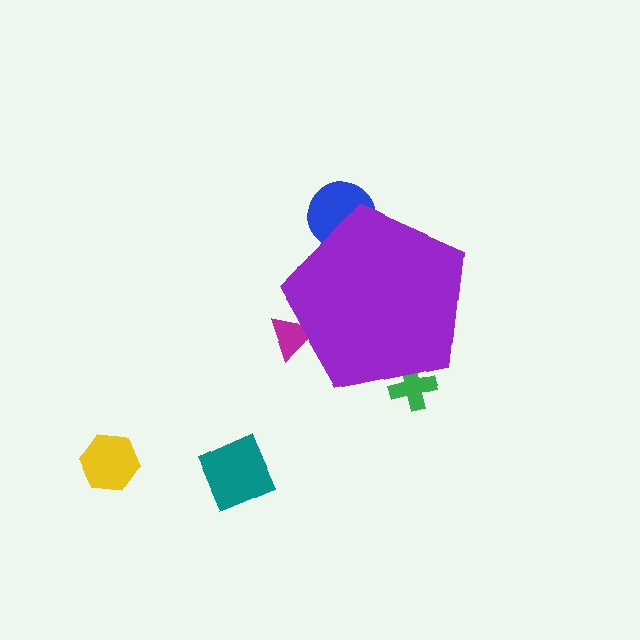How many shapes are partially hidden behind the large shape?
3 shapes are partially hidden.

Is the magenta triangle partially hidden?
Yes, the magenta triangle is partially hidden behind the purple pentagon.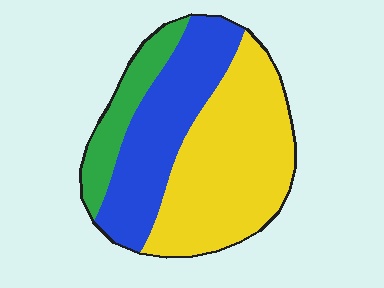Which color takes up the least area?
Green, at roughly 15%.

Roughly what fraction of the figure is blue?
Blue covers around 35% of the figure.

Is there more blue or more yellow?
Yellow.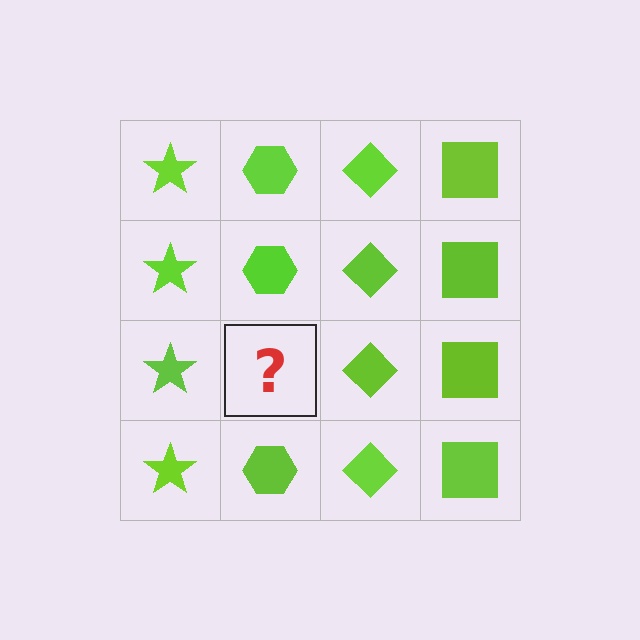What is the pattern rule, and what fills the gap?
The rule is that each column has a consistent shape. The gap should be filled with a lime hexagon.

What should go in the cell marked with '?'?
The missing cell should contain a lime hexagon.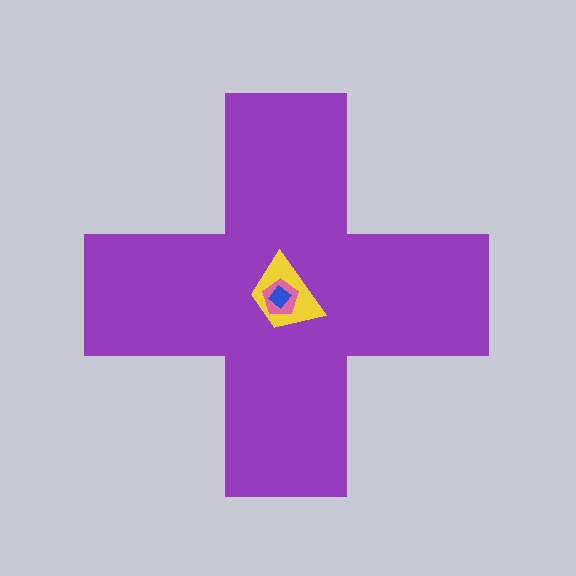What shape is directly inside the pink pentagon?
The blue diamond.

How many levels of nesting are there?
4.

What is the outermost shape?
The purple cross.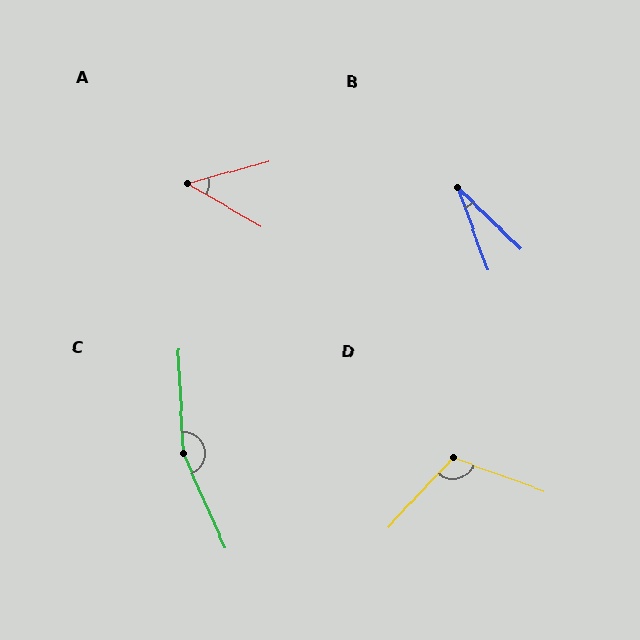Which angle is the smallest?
B, at approximately 26 degrees.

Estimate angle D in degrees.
Approximately 113 degrees.